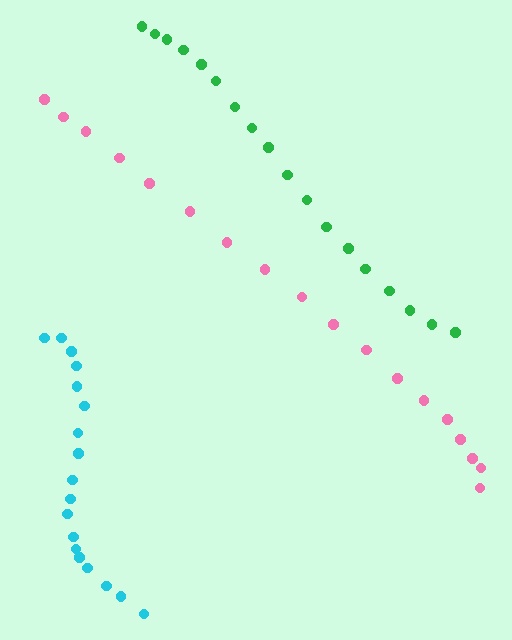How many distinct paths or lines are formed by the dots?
There are 3 distinct paths.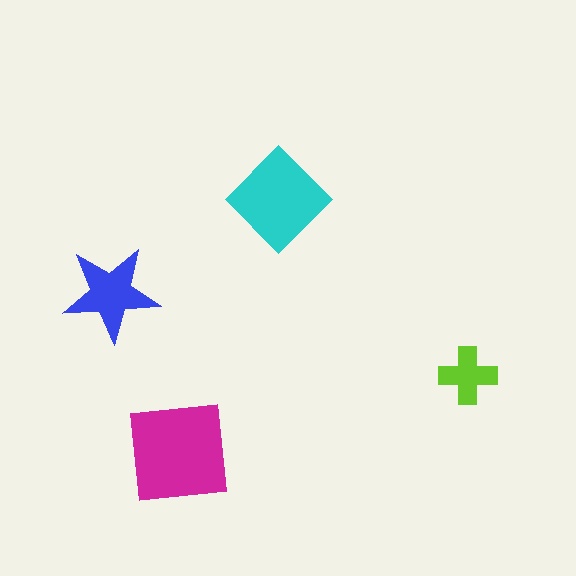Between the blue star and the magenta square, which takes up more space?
The magenta square.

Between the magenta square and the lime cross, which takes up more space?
The magenta square.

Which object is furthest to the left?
The blue star is leftmost.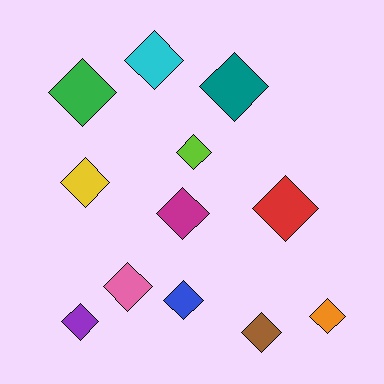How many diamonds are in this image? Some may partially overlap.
There are 12 diamonds.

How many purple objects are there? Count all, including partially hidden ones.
There is 1 purple object.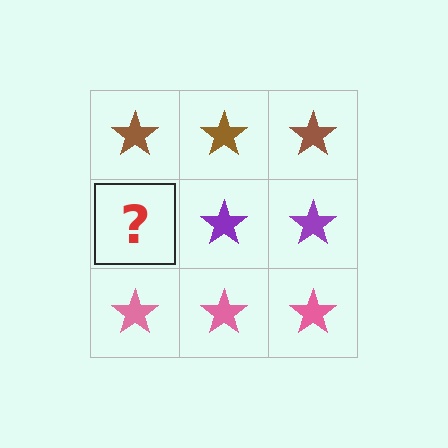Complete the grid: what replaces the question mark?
The question mark should be replaced with a purple star.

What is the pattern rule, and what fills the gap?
The rule is that each row has a consistent color. The gap should be filled with a purple star.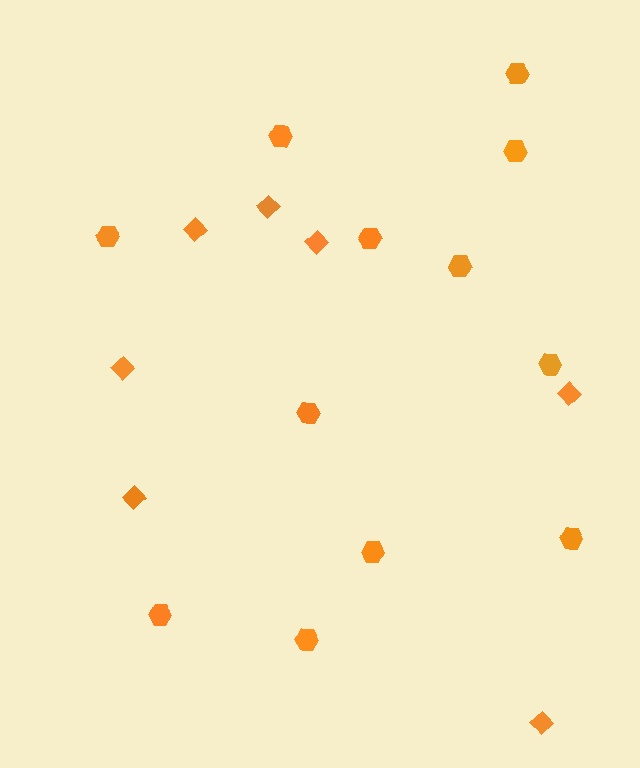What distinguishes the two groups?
There are 2 groups: one group of hexagons (12) and one group of diamonds (7).